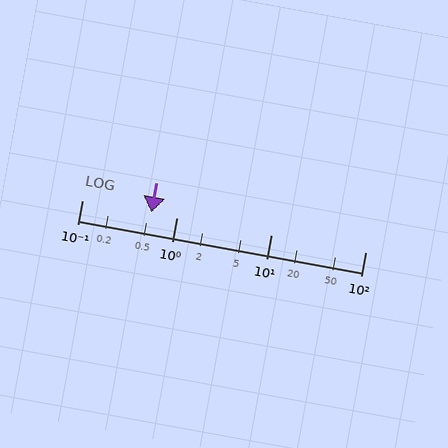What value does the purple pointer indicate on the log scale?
The pointer indicates approximately 0.54.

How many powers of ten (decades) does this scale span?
The scale spans 3 decades, from 0.1 to 100.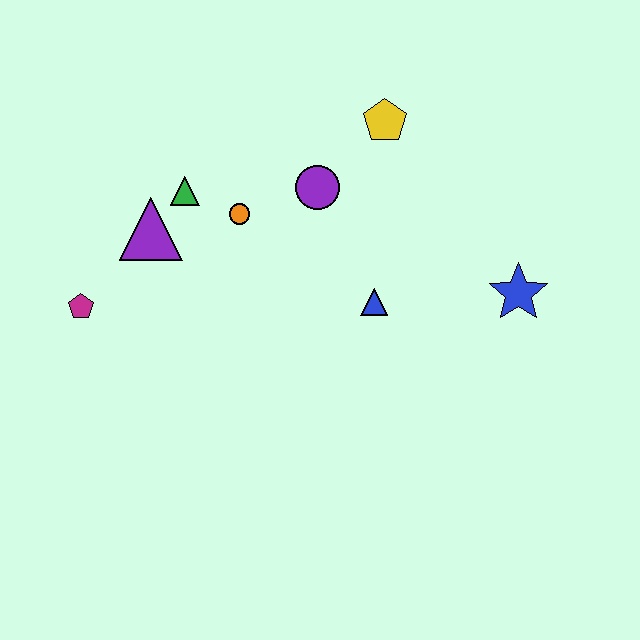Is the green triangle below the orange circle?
No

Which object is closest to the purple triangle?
The green triangle is closest to the purple triangle.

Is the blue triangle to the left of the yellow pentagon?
Yes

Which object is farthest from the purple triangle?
The blue star is farthest from the purple triangle.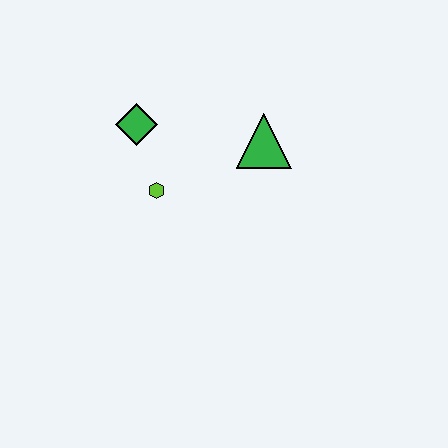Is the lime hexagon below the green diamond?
Yes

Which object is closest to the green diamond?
The lime hexagon is closest to the green diamond.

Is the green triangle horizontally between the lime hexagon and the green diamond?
No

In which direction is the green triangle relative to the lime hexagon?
The green triangle is to the right of the lime hexagon.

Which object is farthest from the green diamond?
The green triangle is farthest from the green diamond.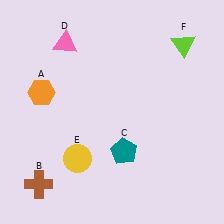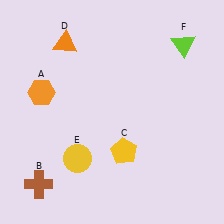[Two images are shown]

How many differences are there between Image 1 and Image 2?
There are 2 differences between the two images.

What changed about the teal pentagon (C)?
In Image 1, C is teal. In Image 2, it changed to yellow.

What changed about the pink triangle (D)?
In Image 1, D is pink. In Image 2, it changed to orange.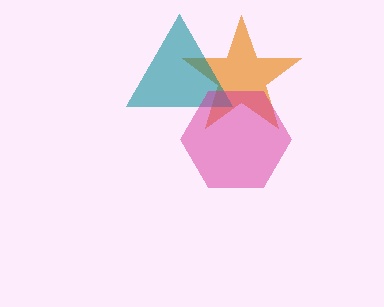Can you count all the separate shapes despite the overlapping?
Yes, there are 3 separate shapes.